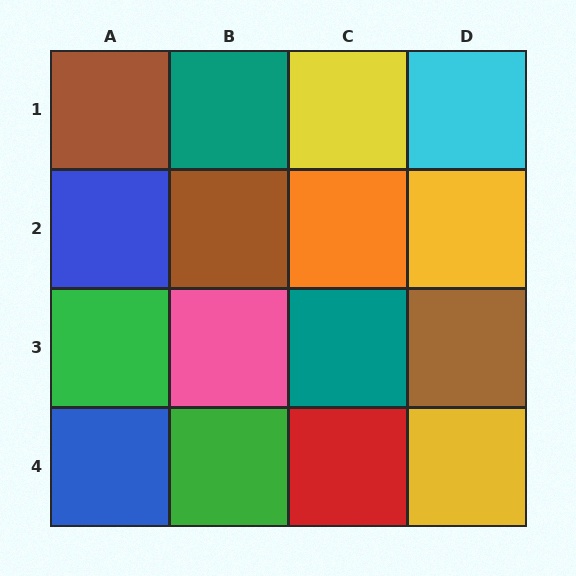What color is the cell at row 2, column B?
Brown.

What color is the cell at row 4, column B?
Green.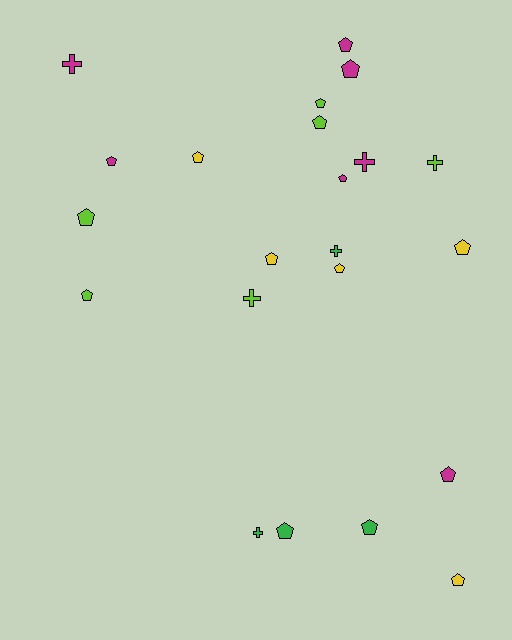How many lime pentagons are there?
There are 4 lime pentagons.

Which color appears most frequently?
Magenta, with 7 objects.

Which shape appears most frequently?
Pentagon, with 16 objects.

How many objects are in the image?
There are 22 objects.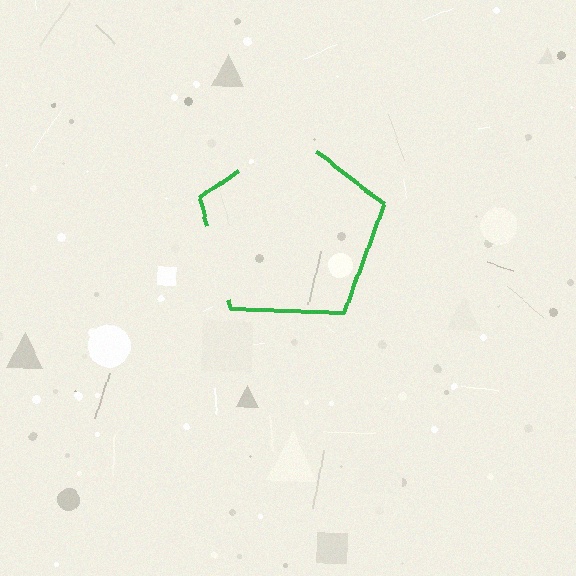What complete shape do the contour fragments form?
The contour fragments form a pentagon.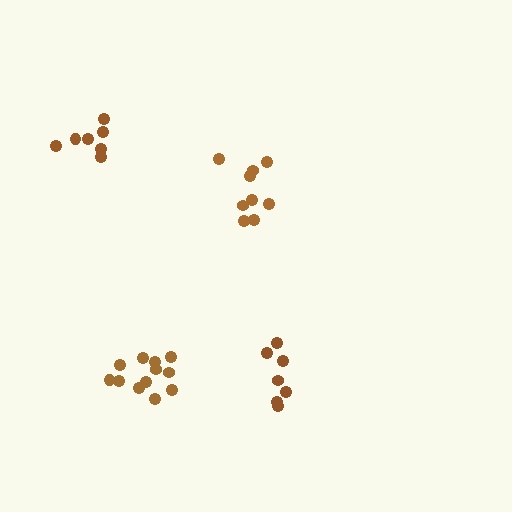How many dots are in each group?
Group 1: 9 dots, Group 2: 7 dots, Group 3: 7 dots, Group 4: 12 dots (35 total).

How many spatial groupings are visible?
There are 4 spatial groupings.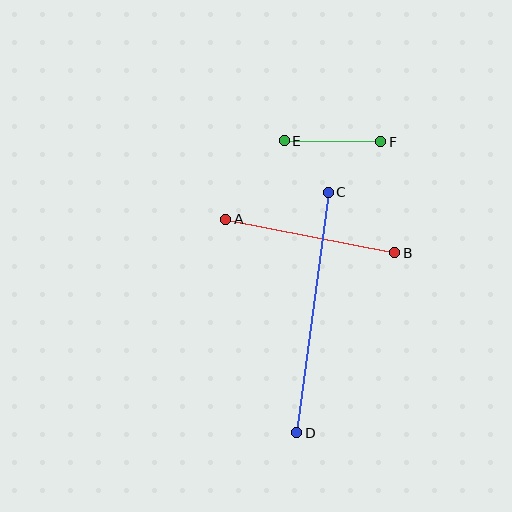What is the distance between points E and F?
The distance is approximately 97 pixels.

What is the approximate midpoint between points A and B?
The midpoint is at approximately (310, 236) pixels.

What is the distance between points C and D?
The distance is approximately 242 pixels.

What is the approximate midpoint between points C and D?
The midpoint is at approximately (313, 313) pixels.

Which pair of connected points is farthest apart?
Points C and D are farthest apart.